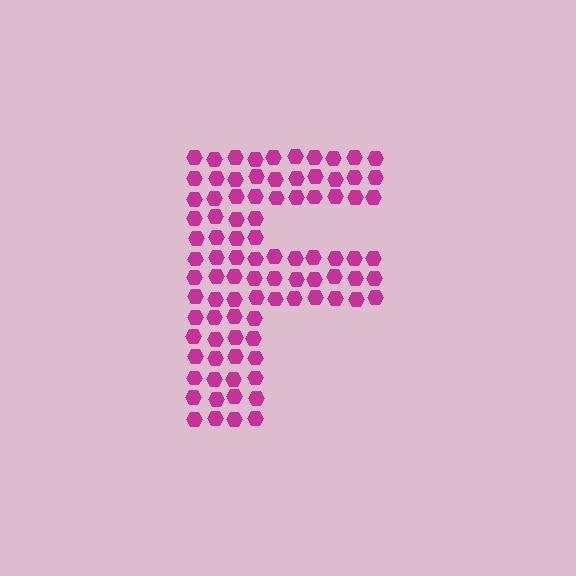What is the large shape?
The large shape is the letter F.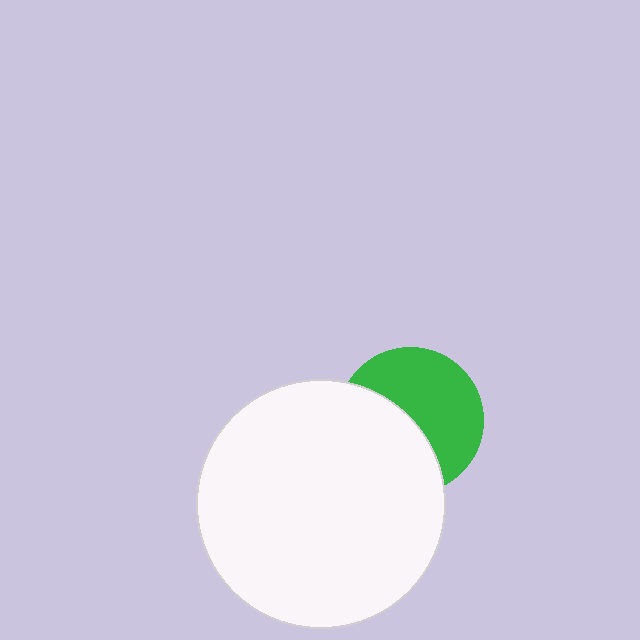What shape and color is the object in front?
The object in front is a white circle.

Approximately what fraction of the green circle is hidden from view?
Roughly 46% of the green circle is hidden behind the white circle.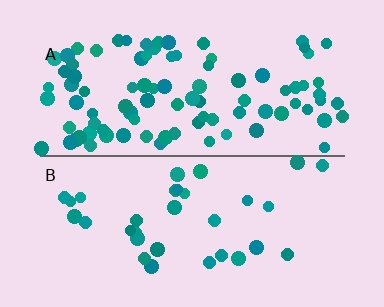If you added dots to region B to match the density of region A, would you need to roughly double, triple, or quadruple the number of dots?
Approximately triple.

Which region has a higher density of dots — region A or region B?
A (the top).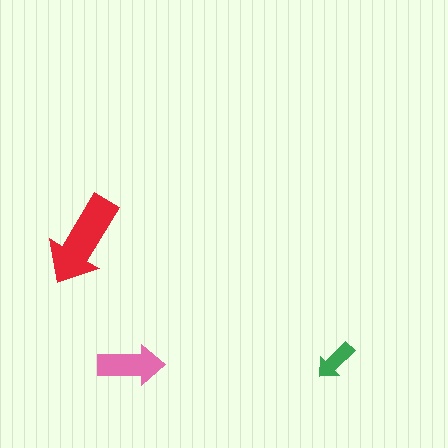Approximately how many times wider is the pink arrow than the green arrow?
About 1.5 times wider.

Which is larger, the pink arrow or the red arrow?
The red one.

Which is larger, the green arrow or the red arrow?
The red one.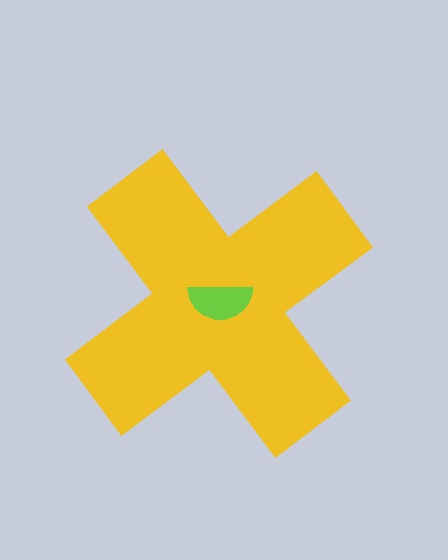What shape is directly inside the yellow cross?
The lime semicircle.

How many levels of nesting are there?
2.